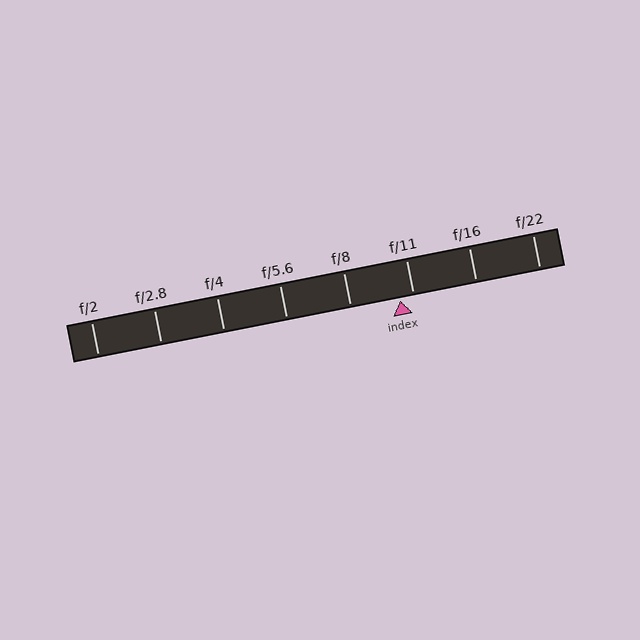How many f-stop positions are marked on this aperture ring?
There are 8 f-stop positions marked.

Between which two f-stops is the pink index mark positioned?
The index mark is between f/8 and f/11.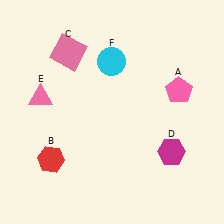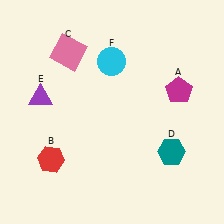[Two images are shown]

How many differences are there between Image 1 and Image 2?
There are 3 differences between the two images.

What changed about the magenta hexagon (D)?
In Image 1, D is magenta. In Image 2, it changed to teal.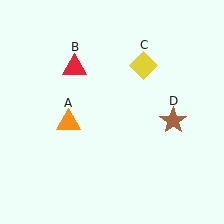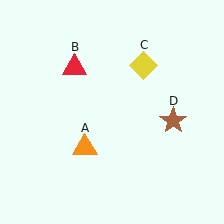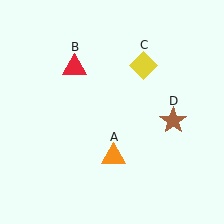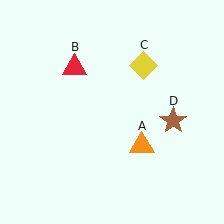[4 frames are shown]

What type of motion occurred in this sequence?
The orange triangle (object A) rotated counterclockwise around the center of the scene.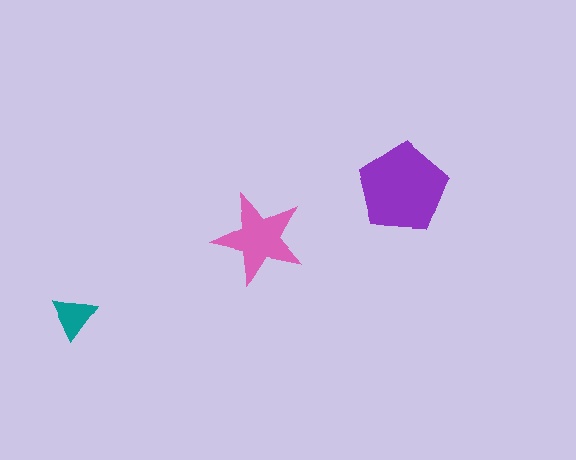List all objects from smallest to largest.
The teal triangle, the pink star, the purple pentagon.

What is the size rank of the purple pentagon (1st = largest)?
1st.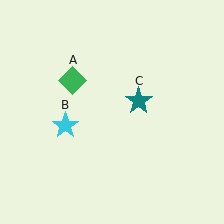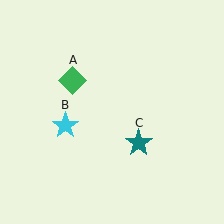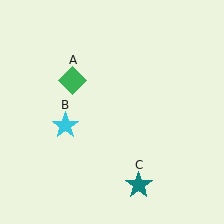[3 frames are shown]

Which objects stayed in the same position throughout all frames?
Green diamond (object A) and cyan star (object B) remained stationary.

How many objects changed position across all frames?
1 object changed position: teal star (object C).